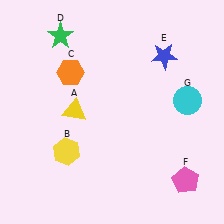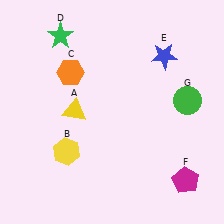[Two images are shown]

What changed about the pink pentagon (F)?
In Image 1, F is pink. In Image 2, it changed to magenta.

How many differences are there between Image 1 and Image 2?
There are 2 differences between the two images.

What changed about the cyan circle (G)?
In Image 1, G is cyan. In Image 2, it changed to green.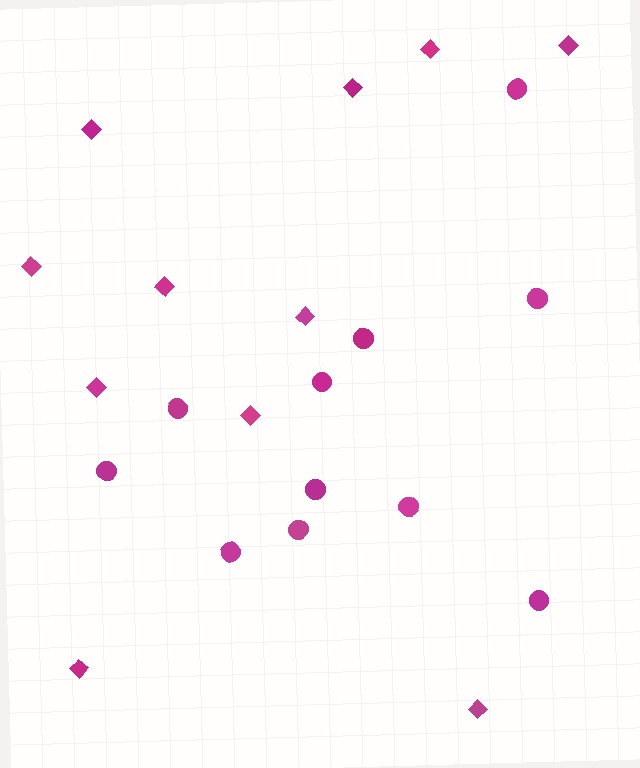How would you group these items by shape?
There are 2 groups: one group of circles (11) and one group of diamonds (11).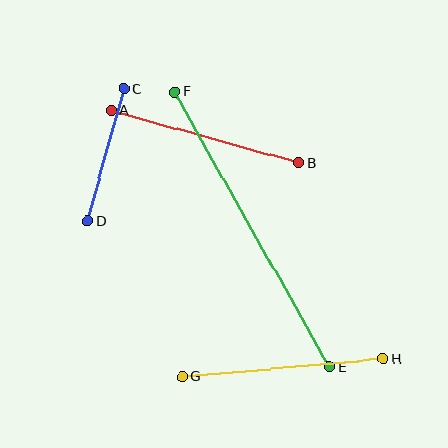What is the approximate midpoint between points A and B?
The midpoint is at approximately (205, 136) pixels.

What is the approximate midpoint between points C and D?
The midpoint is at approximately (106, 155) pixels.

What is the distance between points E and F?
The distance is approximately 315 pixels.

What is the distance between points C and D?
The distance is approximately 137 pixels.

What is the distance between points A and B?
The distance is approximately 196 pixels.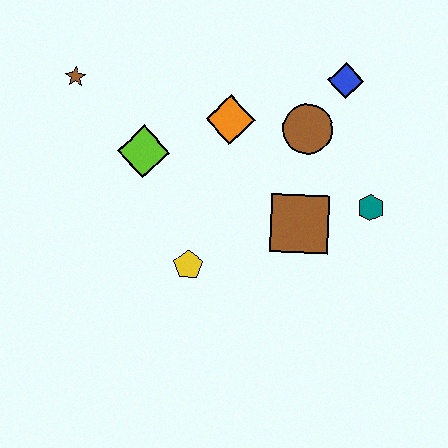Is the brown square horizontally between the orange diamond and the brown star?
No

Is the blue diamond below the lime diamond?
No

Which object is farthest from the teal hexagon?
The brown star is farthest from the teal hexagon.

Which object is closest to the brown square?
The teal hexagon is closest to the brown square.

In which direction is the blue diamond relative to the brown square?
The blue diamond is above the brown square.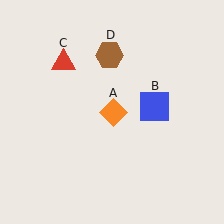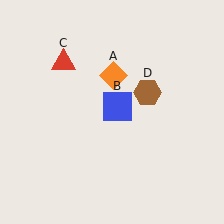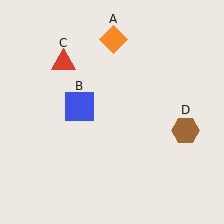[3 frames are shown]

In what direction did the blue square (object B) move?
The blue square (object B) moved left.